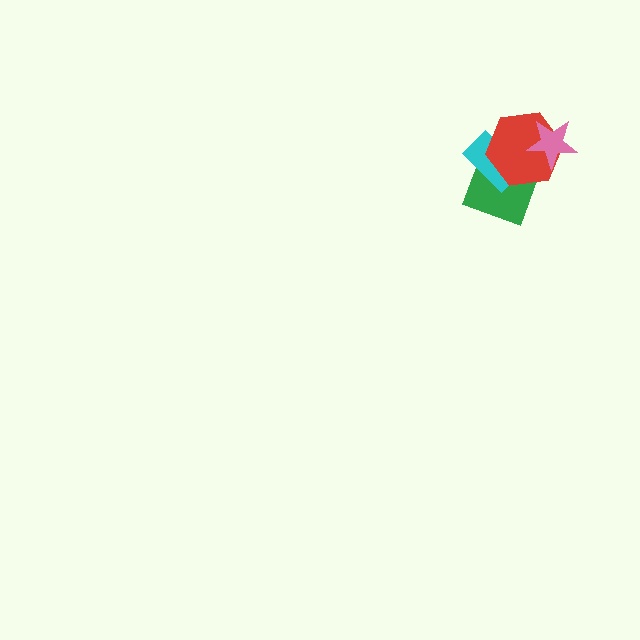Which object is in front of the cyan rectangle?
The red hexagon is in front of the cyan rectangle.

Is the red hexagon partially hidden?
Yes, it is partially covered by another shape.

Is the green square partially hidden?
Yes, it is partially covered by another shape.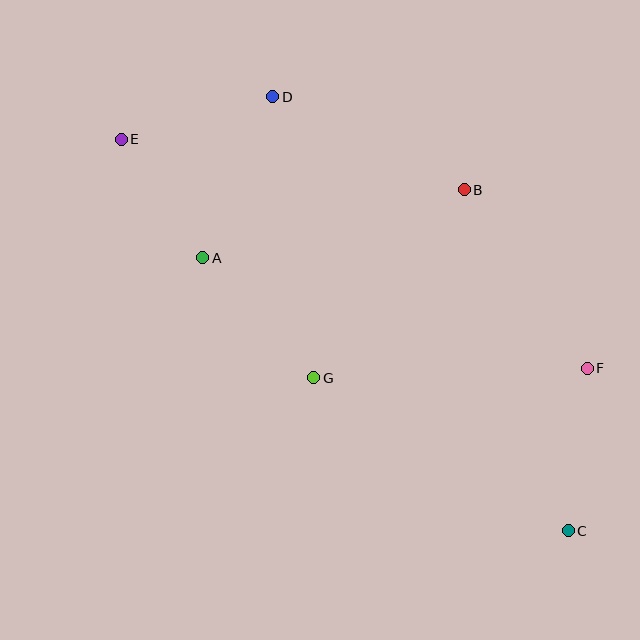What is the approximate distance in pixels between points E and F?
The distance between E and F is approximately 519 pixels.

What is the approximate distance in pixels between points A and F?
The distance between A and F is approximately 400 pixels.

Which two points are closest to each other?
Points A and E are closest to each other.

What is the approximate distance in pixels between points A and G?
The distance between A and G is approximately 163 pixels.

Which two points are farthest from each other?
Points C and E are farthest from each other.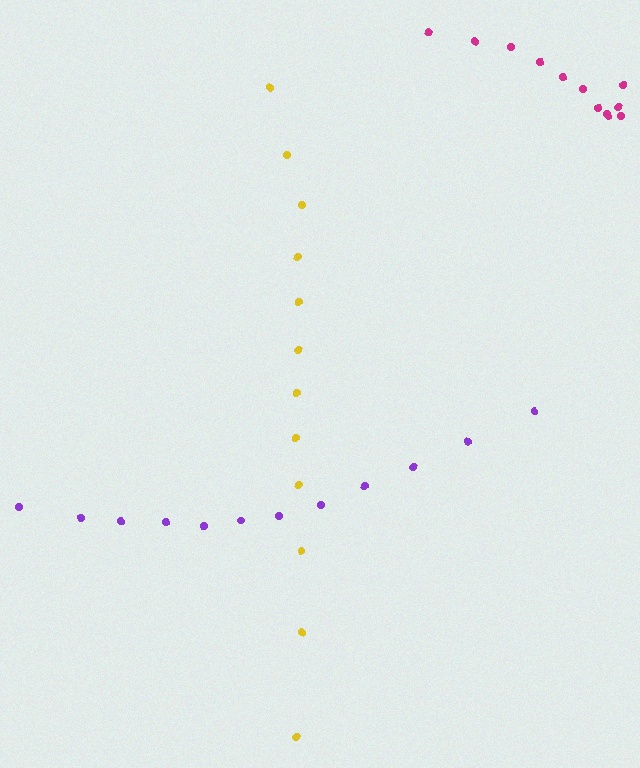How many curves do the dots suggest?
There are 3 distinct paths.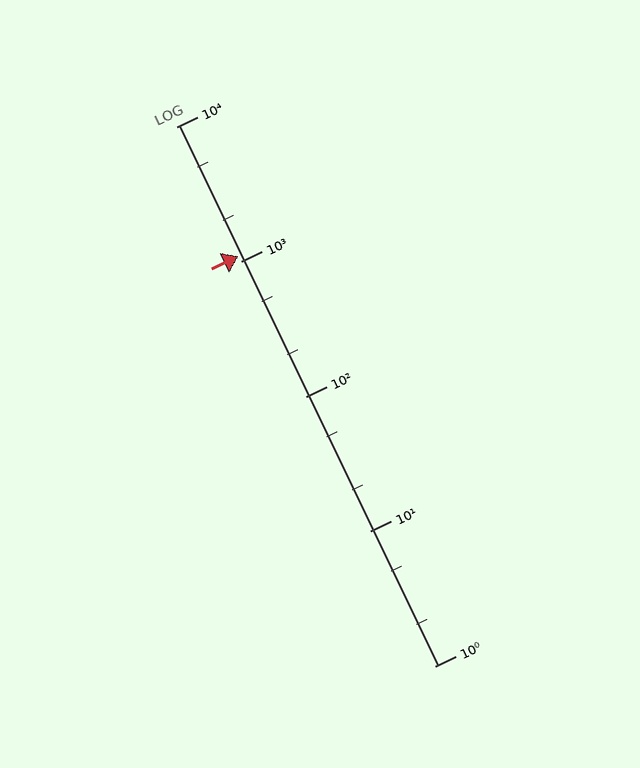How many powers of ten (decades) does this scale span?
The scale spans 4 decades, from 1 to 10000.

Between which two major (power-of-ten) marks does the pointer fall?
The pointer is between 1000 and 10000.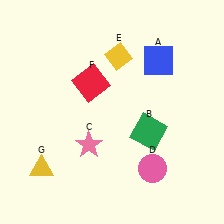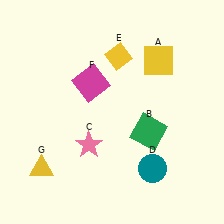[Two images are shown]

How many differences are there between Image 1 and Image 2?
There are 3 differences between the two images.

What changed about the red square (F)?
In Image 1, F is red. In Image 2, it changed to magenta.